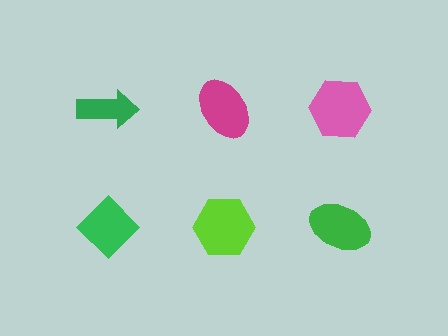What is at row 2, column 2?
A lime hexagon.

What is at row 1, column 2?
A magenta ellipse.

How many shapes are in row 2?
3 shapes.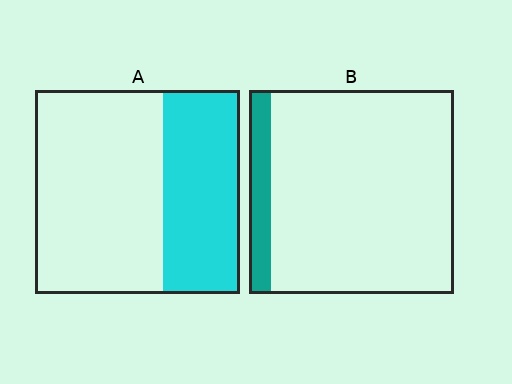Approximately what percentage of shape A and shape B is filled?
A is approximately 40% and B is approximately 10%.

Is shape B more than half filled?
No.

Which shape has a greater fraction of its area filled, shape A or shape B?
Shape A.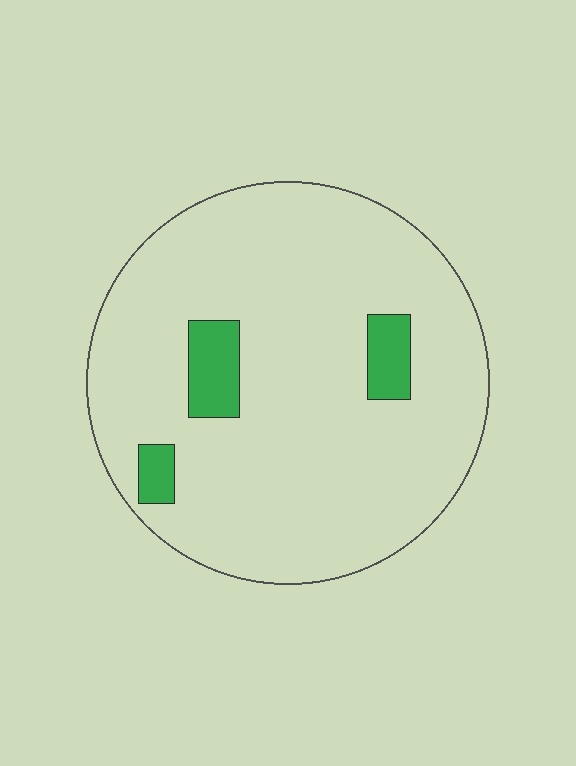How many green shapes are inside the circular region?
3.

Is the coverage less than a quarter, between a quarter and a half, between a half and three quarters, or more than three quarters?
Less than a quarter.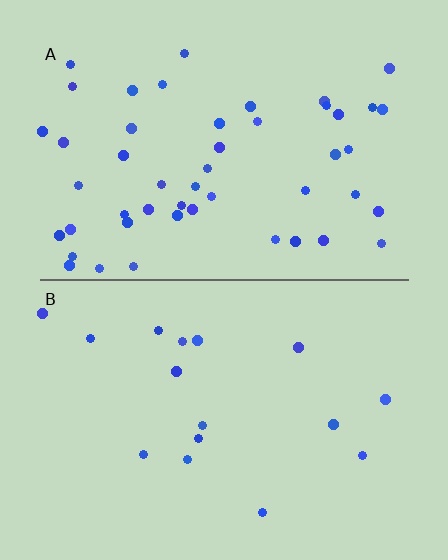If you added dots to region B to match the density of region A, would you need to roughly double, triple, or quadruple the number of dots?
Approximately triple.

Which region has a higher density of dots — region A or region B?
A (the top).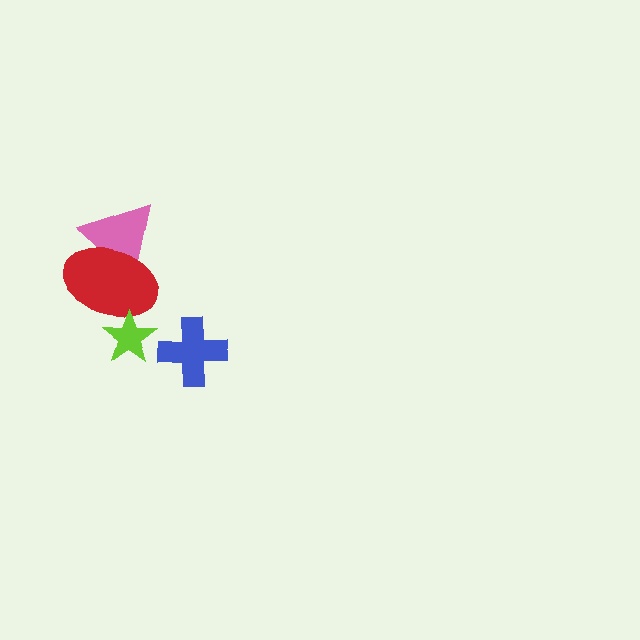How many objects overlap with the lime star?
1 object overlaps with the lime star.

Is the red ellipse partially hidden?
Yes, it is partially covered by another shape.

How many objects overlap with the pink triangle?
1 object overlaps with the pink triangle.